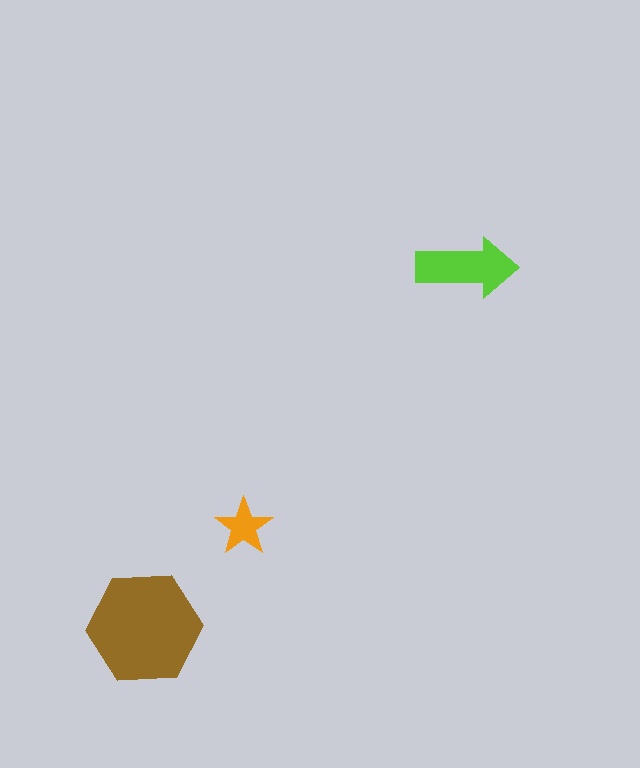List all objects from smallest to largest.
The orange star, the lime arrow, the brown hexagon.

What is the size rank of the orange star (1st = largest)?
3rd.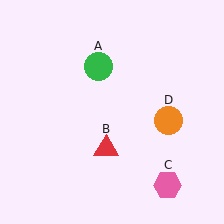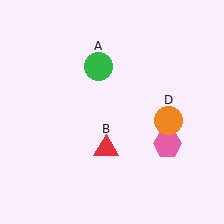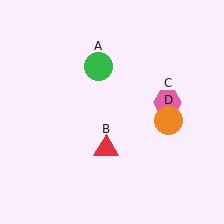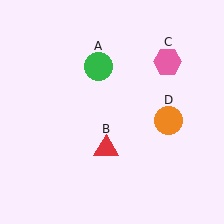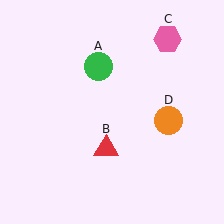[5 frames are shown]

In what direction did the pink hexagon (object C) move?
The pink hexagon (object C) moved up.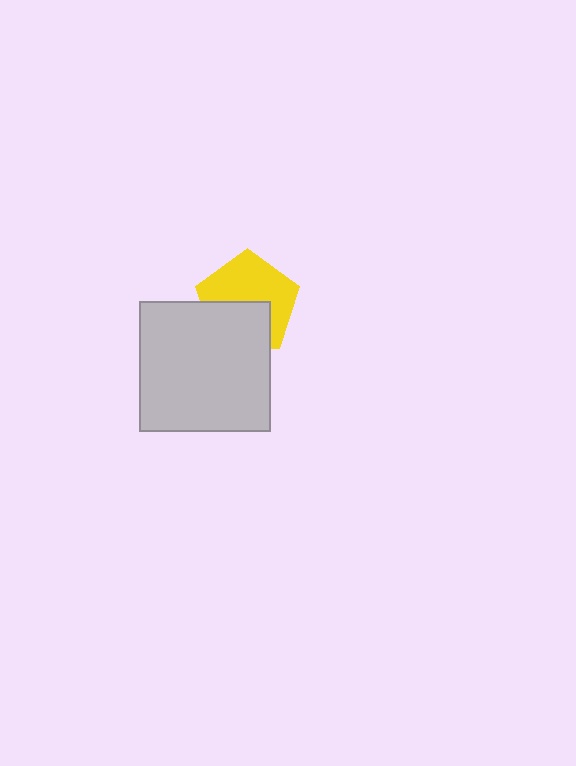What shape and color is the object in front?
The object in front is a light gray square.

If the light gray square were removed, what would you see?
You would see the complete yellow pentagon.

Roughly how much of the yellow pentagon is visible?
About half of it is visible (roughly 58%).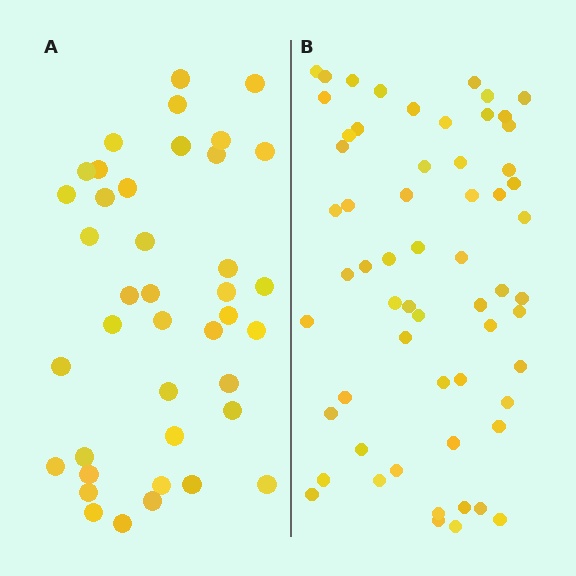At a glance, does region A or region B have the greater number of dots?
Region B (the right region) has more dots.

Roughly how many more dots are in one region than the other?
Region B has approximately 20 more dots than region A.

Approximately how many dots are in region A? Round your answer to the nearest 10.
About 40 dots.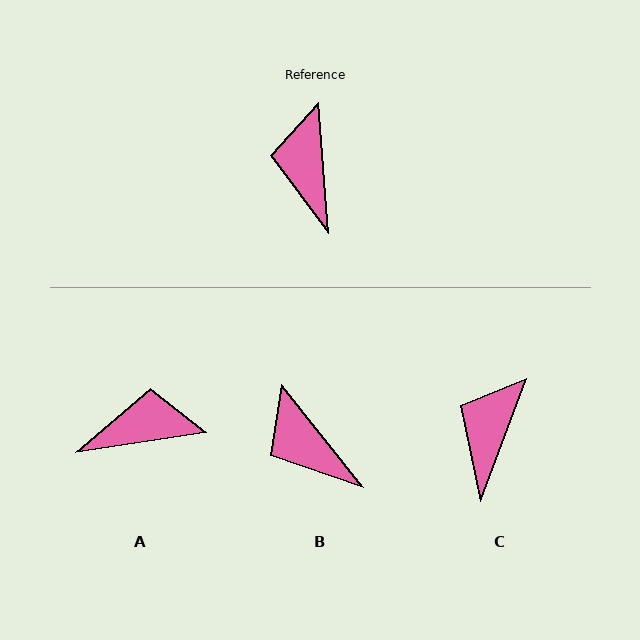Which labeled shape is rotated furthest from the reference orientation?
A, about 86 degrees away.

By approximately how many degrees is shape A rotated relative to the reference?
Approximately 86 degrees clockwise.